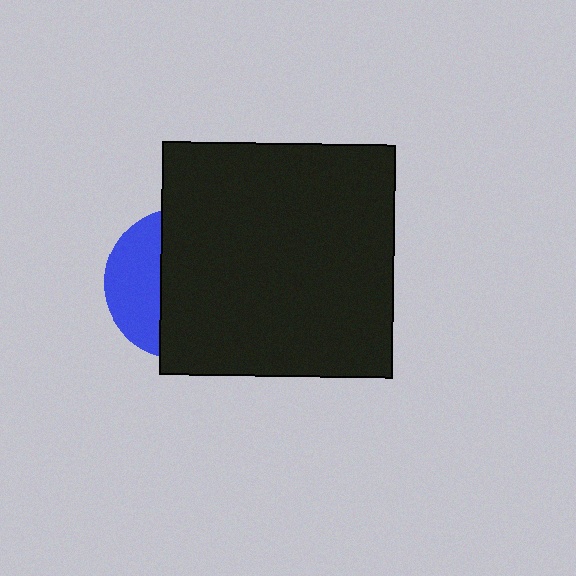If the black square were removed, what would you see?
You would see the complete blue circle.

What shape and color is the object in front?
The object in front is a black square.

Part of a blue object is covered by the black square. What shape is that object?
It is a circle.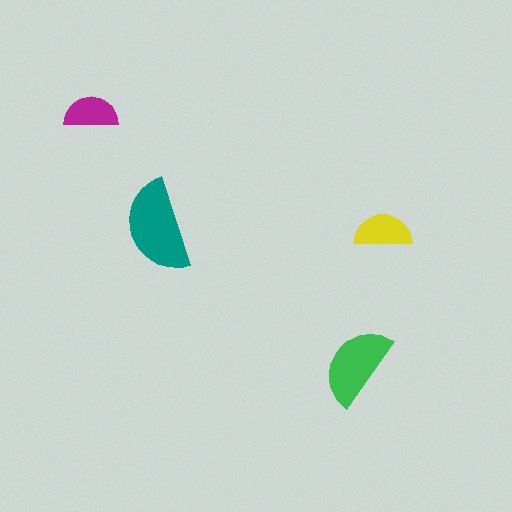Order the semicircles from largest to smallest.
the teal one, the green one, the yellow one, the magenta one.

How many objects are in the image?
There are 4 objects in the image.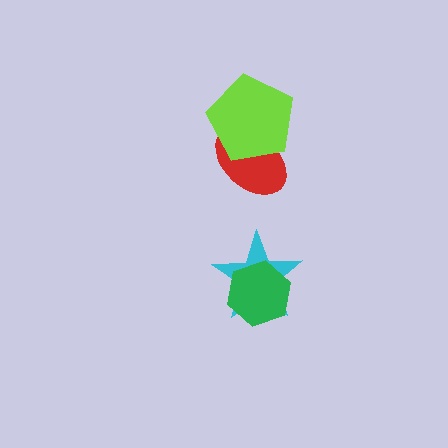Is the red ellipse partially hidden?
Yes, it is partially covered by another shape.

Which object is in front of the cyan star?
The green hexagon is in front of the cyan star.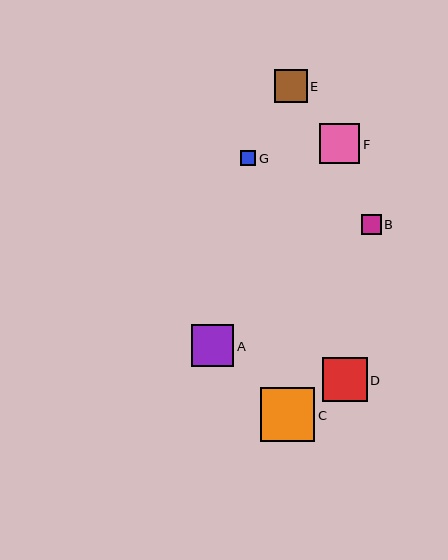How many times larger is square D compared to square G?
Square D is approximately 3.0 times the size of square G.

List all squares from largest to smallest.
From largest to smallest: C, D, A, F, E, B, G.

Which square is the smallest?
Square G is the smallest with a size of approximately 15 pixels.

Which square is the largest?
Square C is the largest with a size of approximately 55 pixels.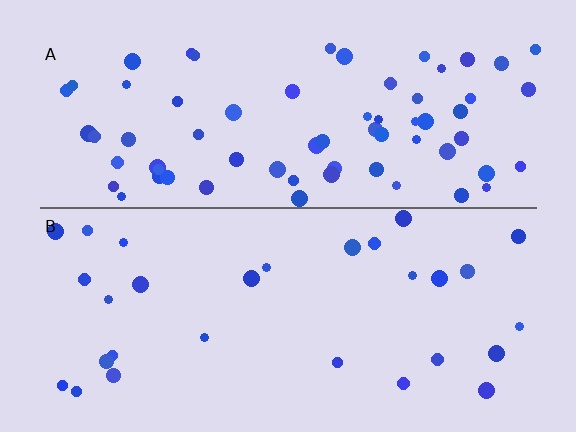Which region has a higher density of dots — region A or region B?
A (the top).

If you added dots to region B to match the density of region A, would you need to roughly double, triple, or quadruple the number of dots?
Approximately double.